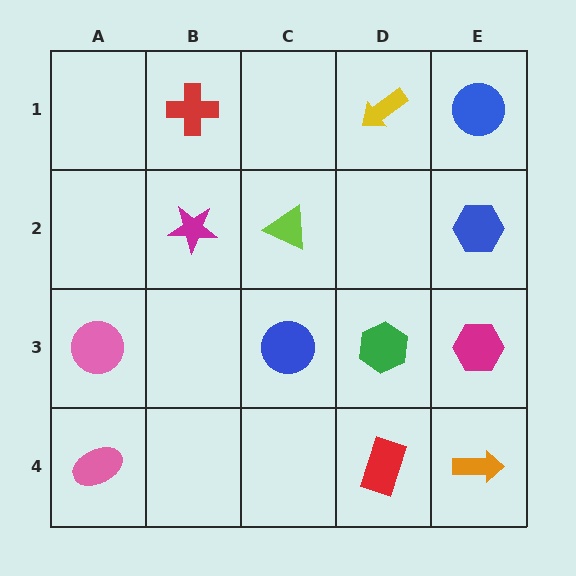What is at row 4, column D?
A red rectangle.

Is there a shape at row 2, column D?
No, that cell is empty.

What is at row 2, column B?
A magenta star.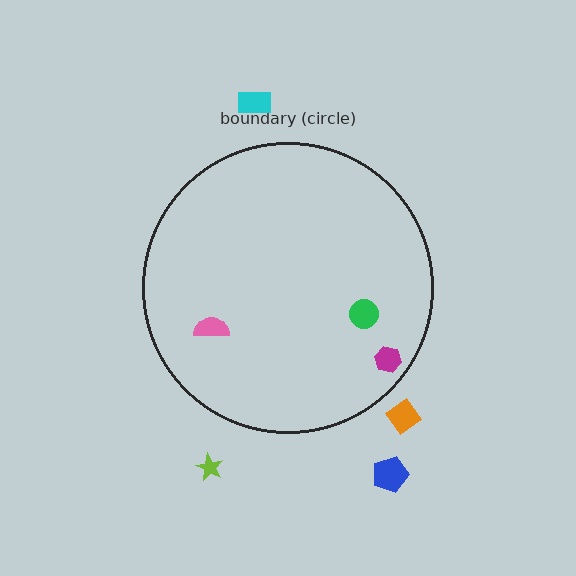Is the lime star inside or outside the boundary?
Outside.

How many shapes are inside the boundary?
3 inside, 4 outside.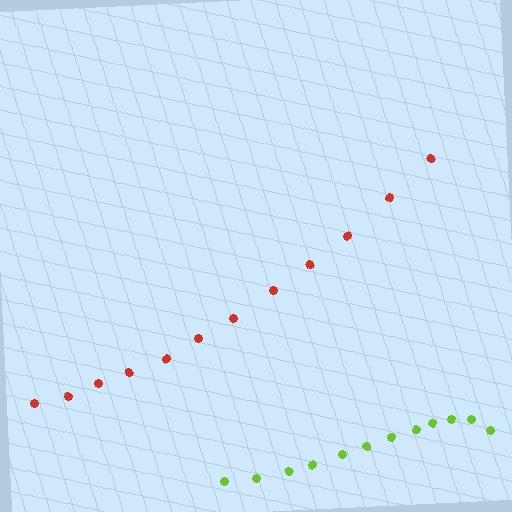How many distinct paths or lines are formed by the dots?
There are 2 distinct paths.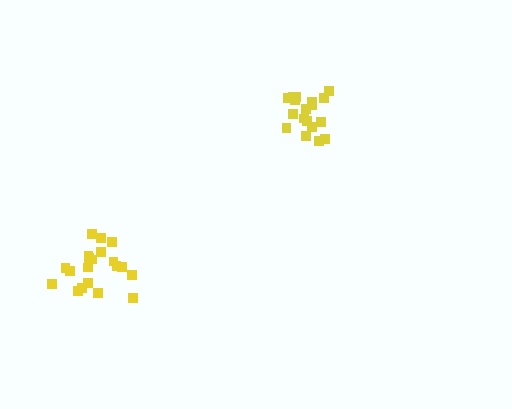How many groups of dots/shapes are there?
There are 2 groups.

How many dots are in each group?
Group 1: 20 dots, Group 2: 19 dots (39 total).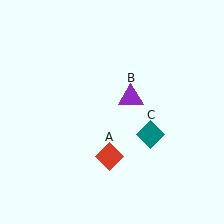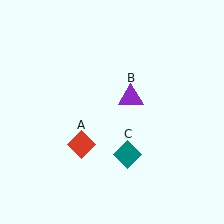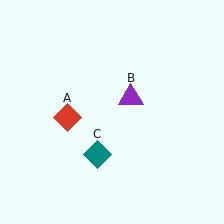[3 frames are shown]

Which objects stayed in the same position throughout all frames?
Purple triangle (object B) remained stationary.